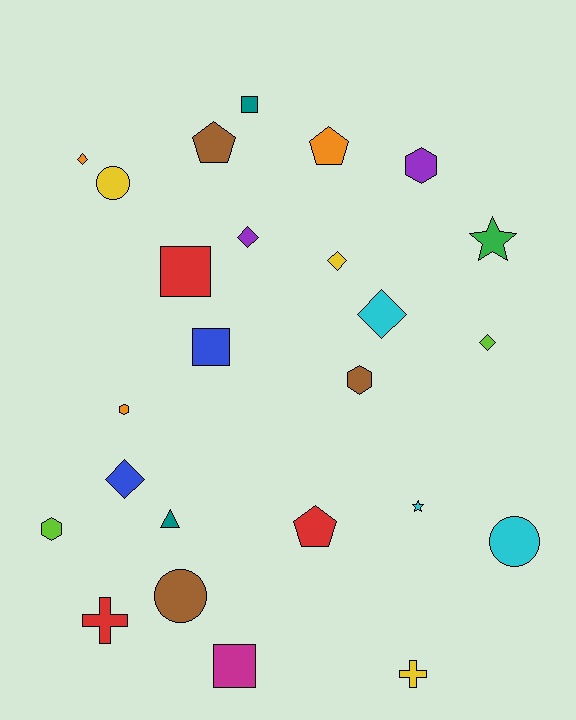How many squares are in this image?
There are 4 squares.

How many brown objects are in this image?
There are 3 brown objects.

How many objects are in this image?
There are 25 objects.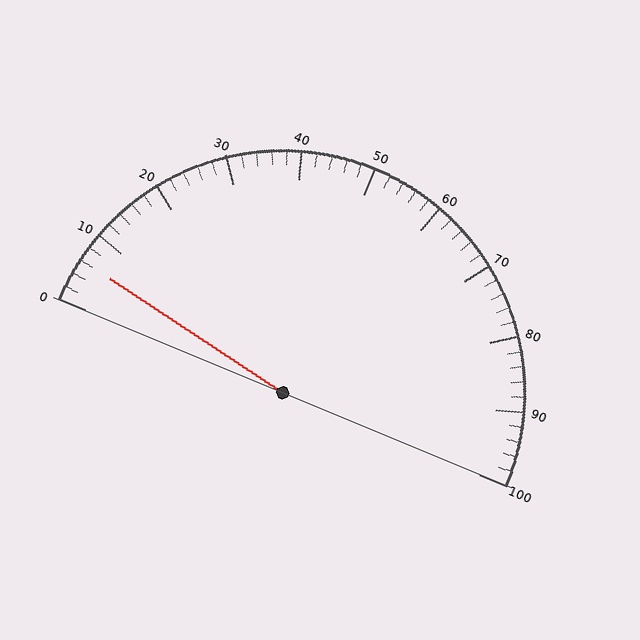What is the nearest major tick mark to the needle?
The nearest major tick mark is 10.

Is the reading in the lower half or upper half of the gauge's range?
The reading is in the lower half of the range (0 to 100).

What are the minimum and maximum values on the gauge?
The gauge ranges from 0 to 100.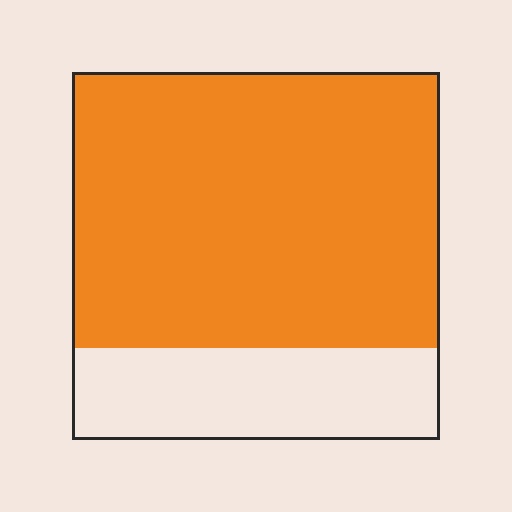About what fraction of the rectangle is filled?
About three quarters (3/4).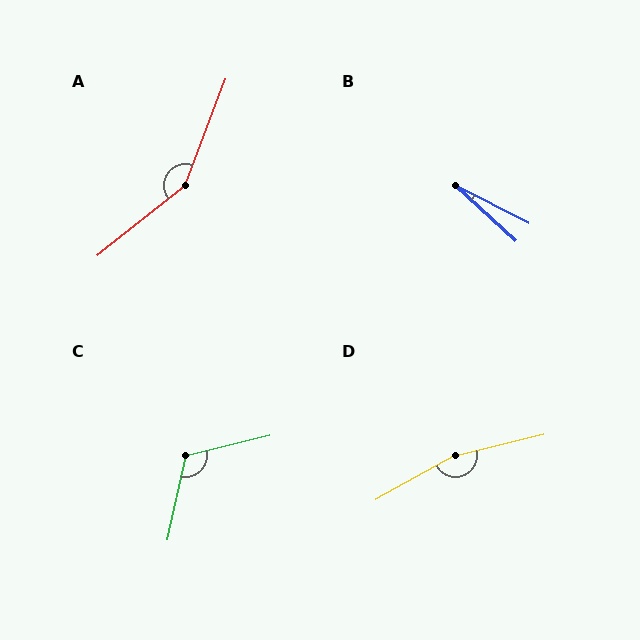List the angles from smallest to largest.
B (15°), C (116°), A (149°), D (164°).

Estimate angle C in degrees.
Approximately 116 degrees.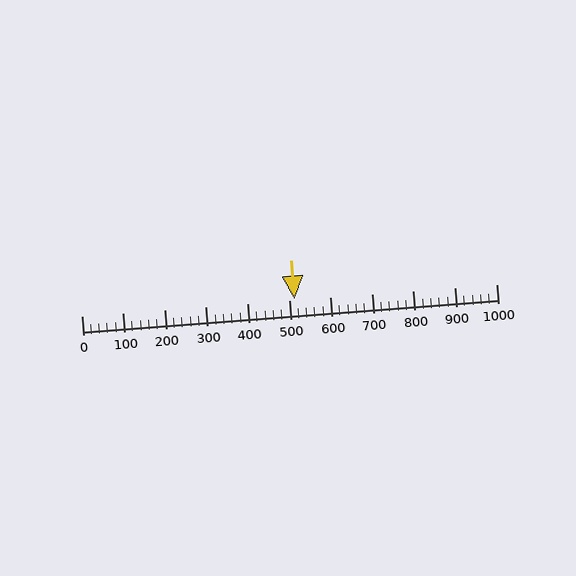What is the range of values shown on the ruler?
The ruler shows values from 0 to 1000.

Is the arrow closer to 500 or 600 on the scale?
The arrow is closer to 500.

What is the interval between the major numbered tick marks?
The major tick marks are spaced 100 units apart.